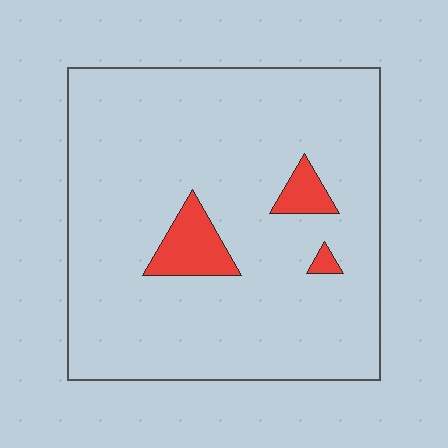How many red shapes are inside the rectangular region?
3.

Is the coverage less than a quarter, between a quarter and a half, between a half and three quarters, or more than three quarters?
Less than a quarter.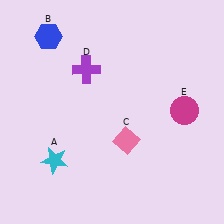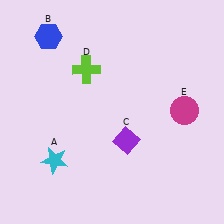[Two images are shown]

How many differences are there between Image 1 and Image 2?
There are 2 differences between the two images.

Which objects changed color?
C changed from pink to purple. D changed from purple to lime.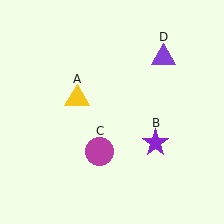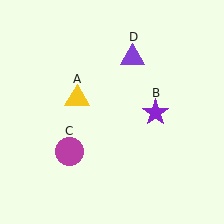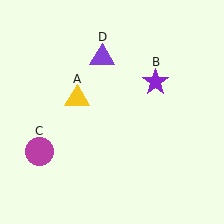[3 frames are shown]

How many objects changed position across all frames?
3 objects changed position: purple star (object B), magenta circle (object C), purple triangle (object D).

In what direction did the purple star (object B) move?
The purple star (object B) moved up.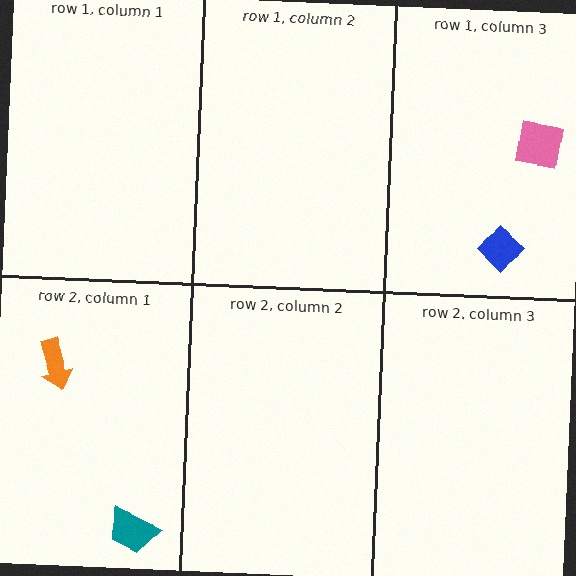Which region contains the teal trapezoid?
The row 2, column 1 region.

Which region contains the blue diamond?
The row 1, column 3 region.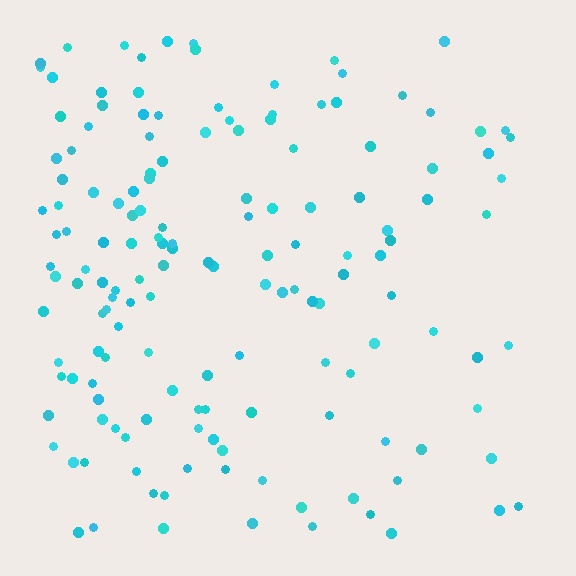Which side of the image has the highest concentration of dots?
The left.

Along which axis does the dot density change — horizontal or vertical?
Horizontal.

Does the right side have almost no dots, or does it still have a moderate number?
Still a moderate number, just noticeably fewer than the left.